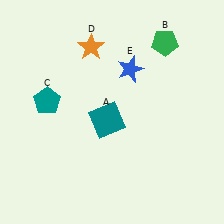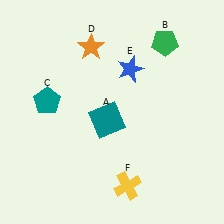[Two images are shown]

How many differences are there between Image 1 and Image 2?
There is 1 difference between the two images.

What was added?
A yellow cross (F) was added in Image 2.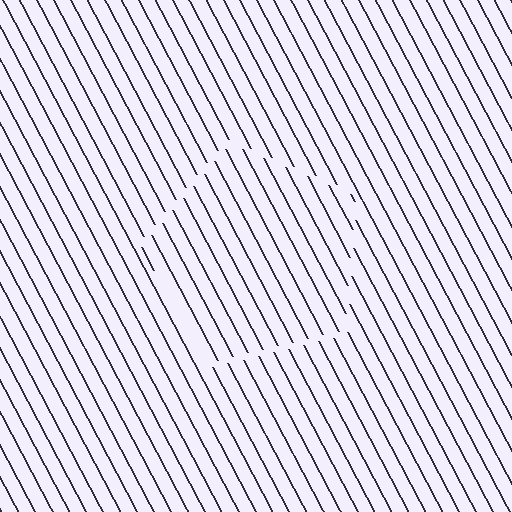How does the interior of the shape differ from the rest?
The interior of the shape contains the same grating, shifted by half a period — the contour is defined by the phase discontinuity where line-ends from the inner and outer gratings abut.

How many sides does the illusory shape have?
5 sides — the line-ends trace a pentagon.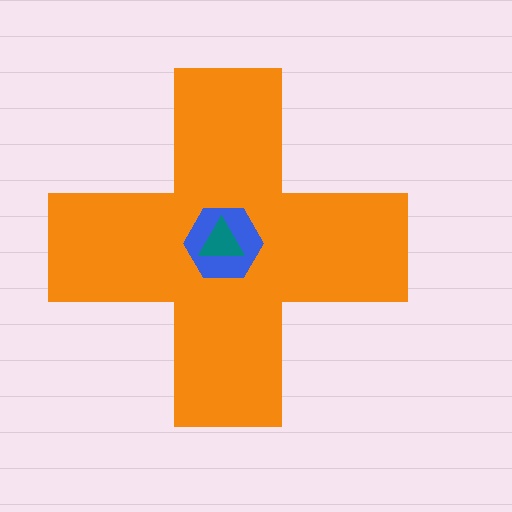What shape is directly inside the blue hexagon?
The teal triangle.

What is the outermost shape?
The orange cross.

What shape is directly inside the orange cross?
The blue hexagon.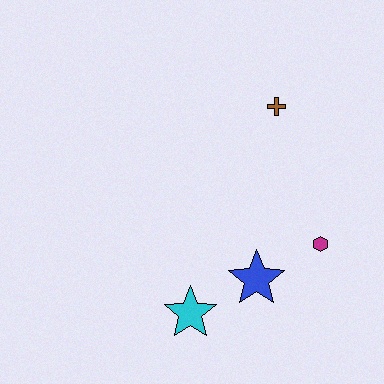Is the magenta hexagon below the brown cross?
Yes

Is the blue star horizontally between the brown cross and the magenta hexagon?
No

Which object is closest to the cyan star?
The blue star is closest to the cyan star.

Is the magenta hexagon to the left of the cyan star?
No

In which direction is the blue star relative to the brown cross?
The blue star is below the brown cross.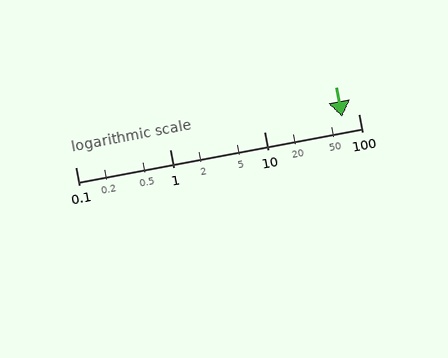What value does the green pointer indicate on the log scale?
The pointer indicates approximately 68.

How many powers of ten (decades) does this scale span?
The scale spans 3 decades, from 0.1 to 100.